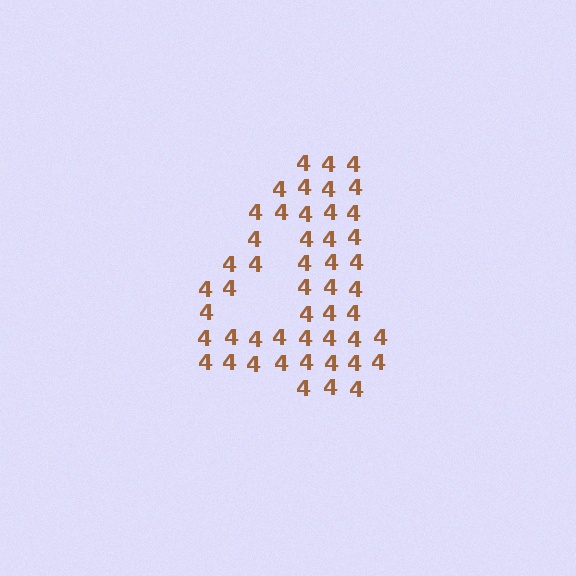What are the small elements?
The small elements are digit 4's.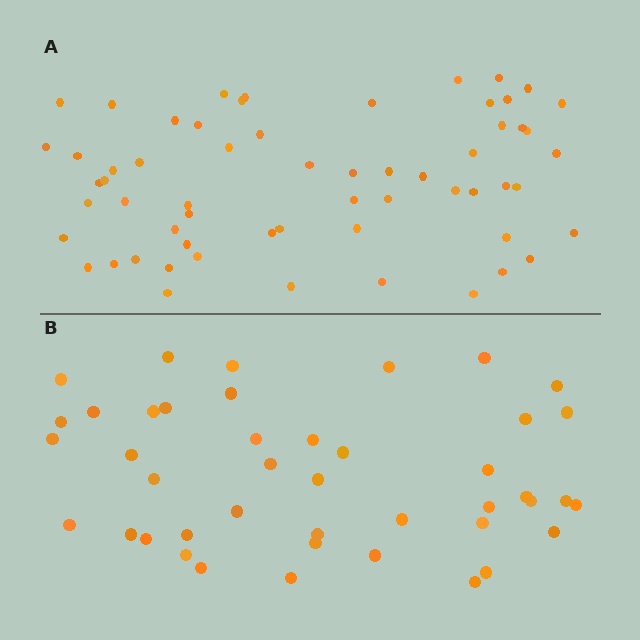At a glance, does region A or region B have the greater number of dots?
Region A (the top region) has more dots.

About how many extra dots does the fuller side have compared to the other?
Region A has approximately 15 more dots than region B.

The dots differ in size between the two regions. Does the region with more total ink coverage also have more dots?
No. Region B has more total ink coverage because its dots are larger, but region A actually contains more individual dots. Total area can be misleading — the number of items is what matters here.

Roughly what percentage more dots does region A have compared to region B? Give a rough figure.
About 40% more.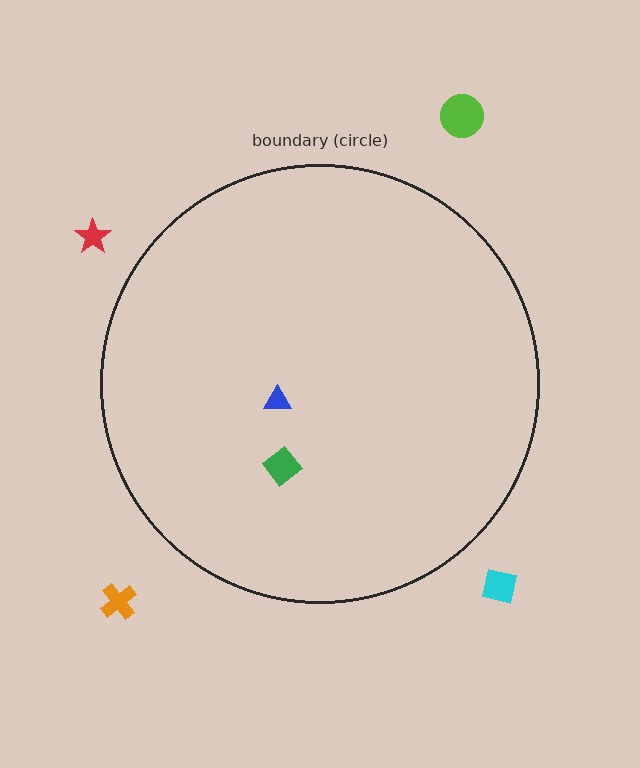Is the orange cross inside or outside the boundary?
Outside.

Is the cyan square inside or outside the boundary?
Outside.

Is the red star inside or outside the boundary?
Outside.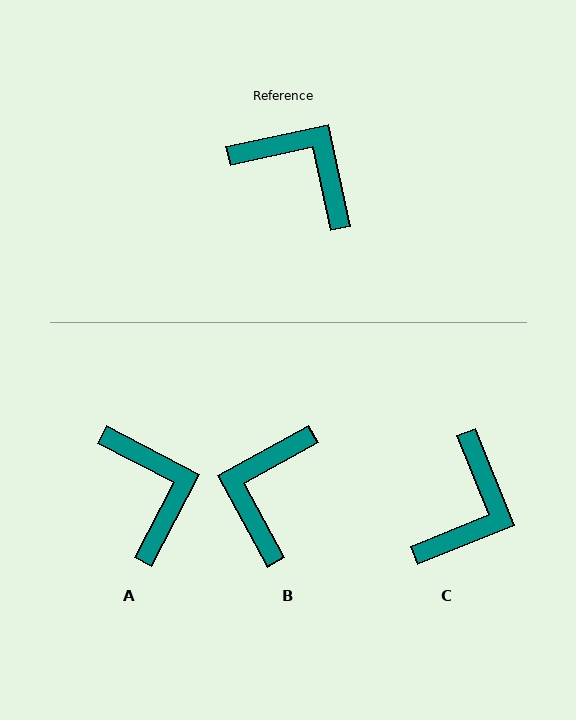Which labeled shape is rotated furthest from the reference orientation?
B, about 106 degrees away.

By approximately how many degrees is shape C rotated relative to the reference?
Approximately 80 degrees clockwise.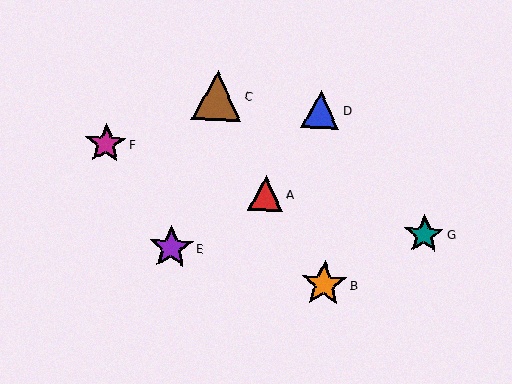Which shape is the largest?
The brown triangle (labeled C) is the largest.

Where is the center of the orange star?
The center of the orange star is at (324, 284).